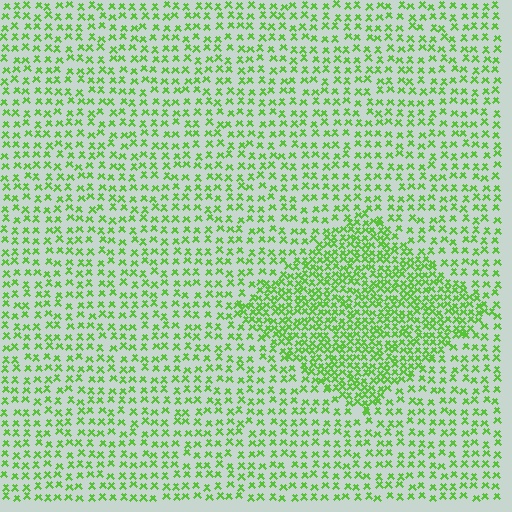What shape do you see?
I see a diamond.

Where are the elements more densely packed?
The elements are more densely packed inside the diamond boundary.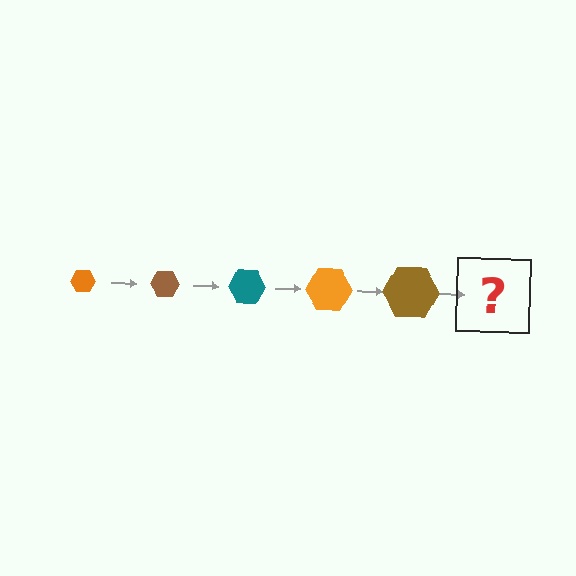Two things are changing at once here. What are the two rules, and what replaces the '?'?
The two rules are that the hexagon grows larger each step and the color cycles through orange, brown, and teal. The '?' should be a teal hexagon, larger than the previous one.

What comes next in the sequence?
The next element should be a teal hexagon, larger than the previous one.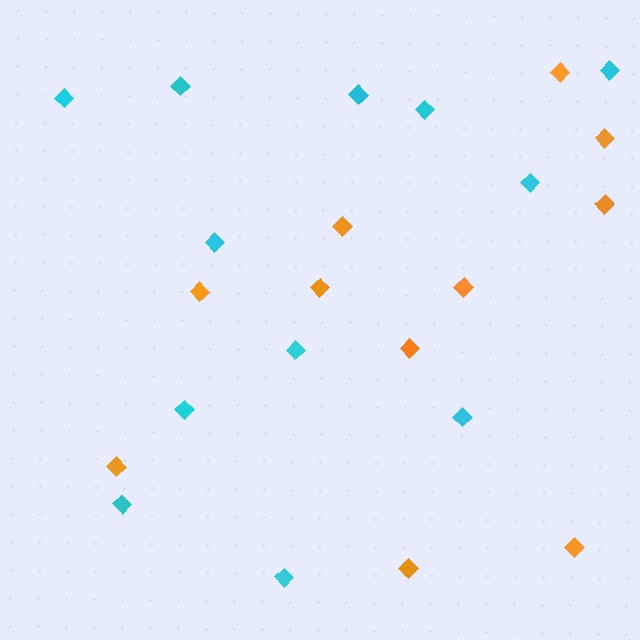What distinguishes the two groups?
There are 2 groups: one group of orange diamonds (11) and one group of cyan diamonds (12).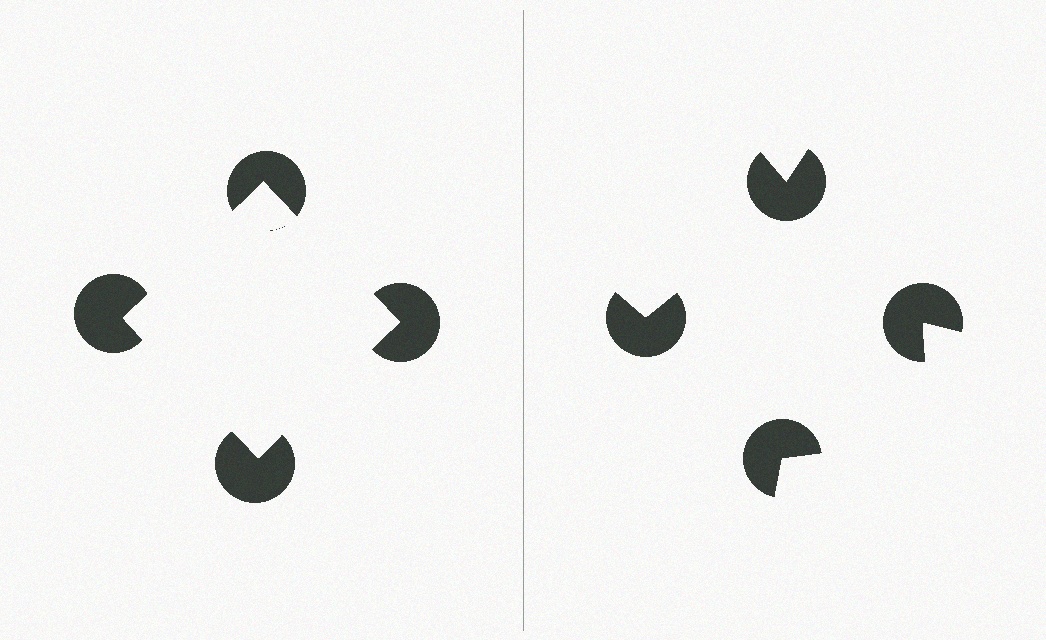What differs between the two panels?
The pac-man discs are positioned identically on both sides; only the wedge orientations differ. On the left they align to a square; on the right they are misaligned.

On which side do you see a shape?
An illusory square appears on the left side. On the right side the wedge cuts are rotated, so no coherent shape forms.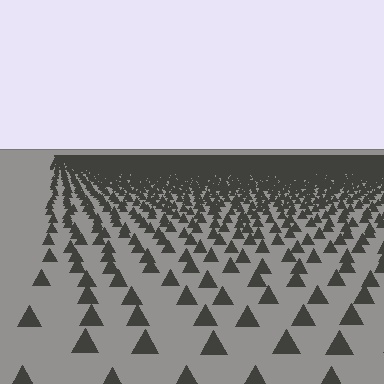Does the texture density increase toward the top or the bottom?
Density increases toward the top.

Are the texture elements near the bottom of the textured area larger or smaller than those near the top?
Larger. Near the bottom, elements are closer to the viewer and appear at a bigger on-screen size.